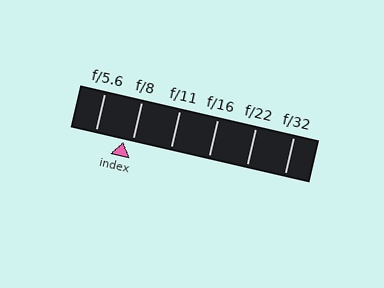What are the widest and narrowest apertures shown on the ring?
The widest aperture shown is f/5.6 and the narrowest is f/32.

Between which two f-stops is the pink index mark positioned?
The index mark is between f/5.6 and f/8.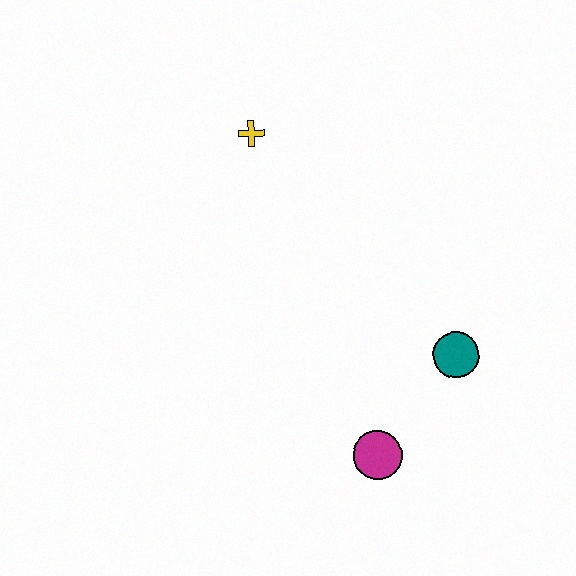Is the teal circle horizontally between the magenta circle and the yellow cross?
No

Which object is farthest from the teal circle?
The yellow cross is farthest from the teal circle.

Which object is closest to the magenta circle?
The teal circle is closest to the magenta circle.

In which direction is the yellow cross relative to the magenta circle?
The yellow cross is above the magenta circle.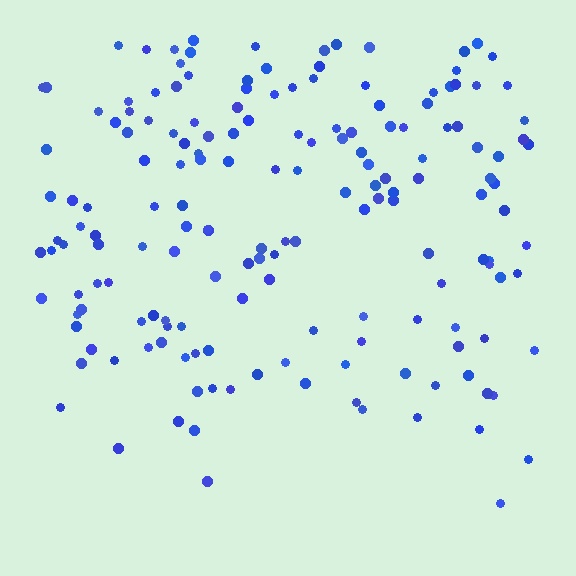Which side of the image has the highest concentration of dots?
The top.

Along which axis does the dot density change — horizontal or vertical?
Vertical.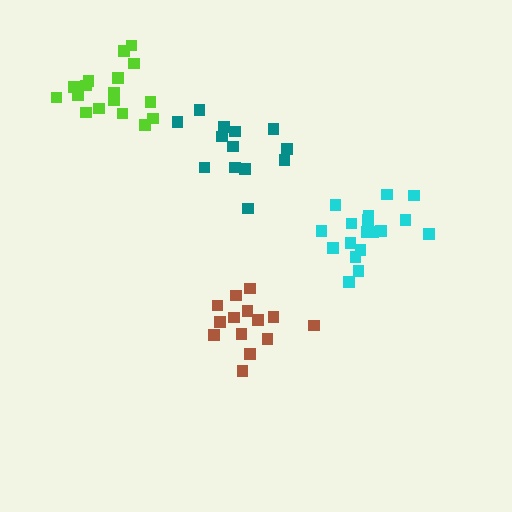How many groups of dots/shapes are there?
There are 4 groups.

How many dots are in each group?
Group 1: 13 dots, Group 2: 18 dots, Group 3: 14 dots, Group 4: 17 dots (62 total).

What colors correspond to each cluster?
The clusters are colored: teal, cyan, brown, lime.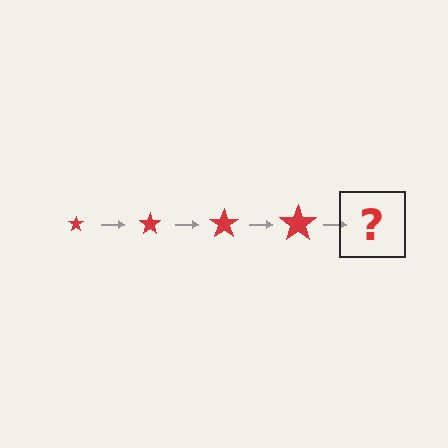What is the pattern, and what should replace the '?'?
The pattern is that the star gets progressively larger each step. The '?' should be a red star, larger than the previous one.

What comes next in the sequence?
The next element should be a red star, larger than the previous one.